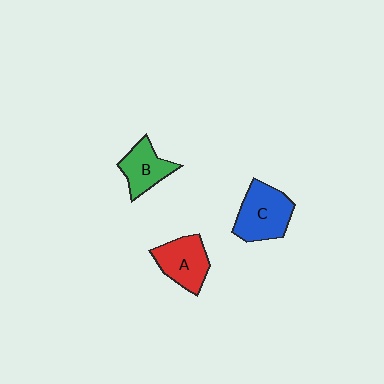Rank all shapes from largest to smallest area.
From largest to smallest: C (blue), A (red), B (green).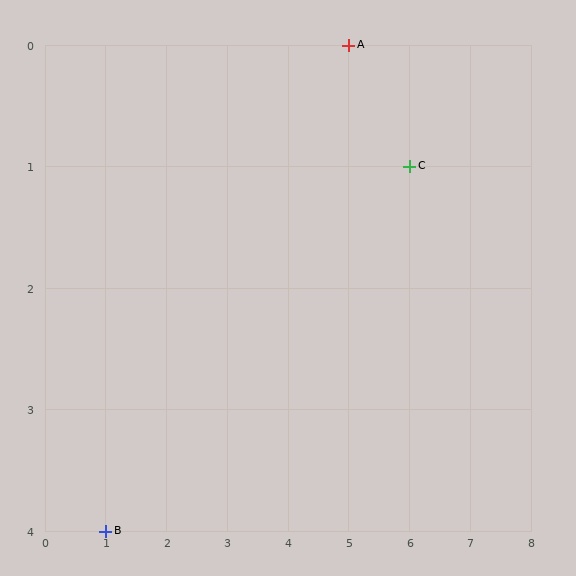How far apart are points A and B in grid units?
Points A and B are 4 columns and 4 rows apart (about 5.7 grid units diagonally).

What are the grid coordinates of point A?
Point A is at grid coordinates (5, 0).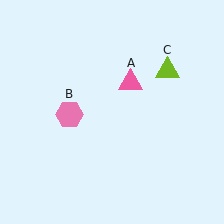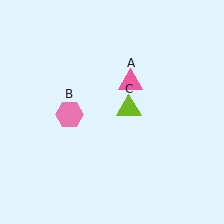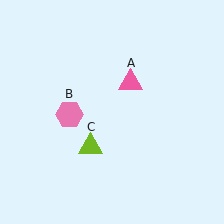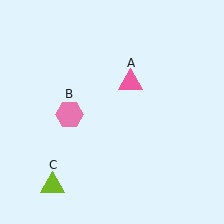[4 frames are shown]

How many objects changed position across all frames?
1 object changed position: lime triangle (object C).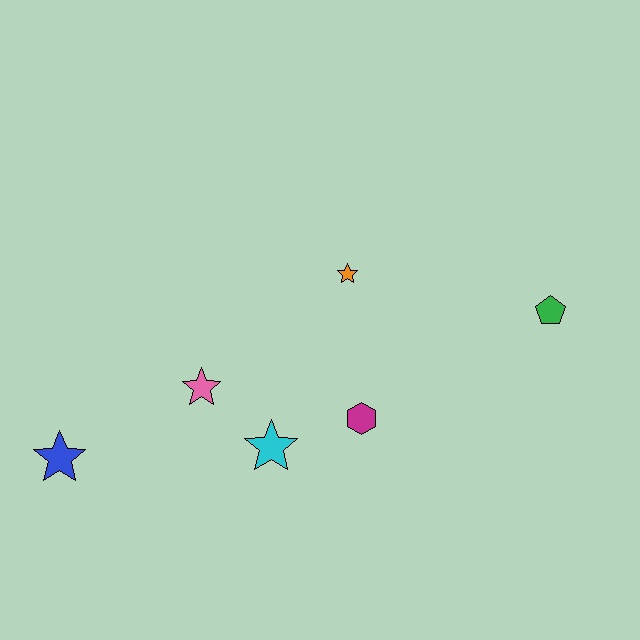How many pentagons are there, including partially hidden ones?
There is 1 pentagon.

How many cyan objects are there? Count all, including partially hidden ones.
There is 1 cyan object.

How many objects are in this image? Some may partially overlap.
There are 6 objects.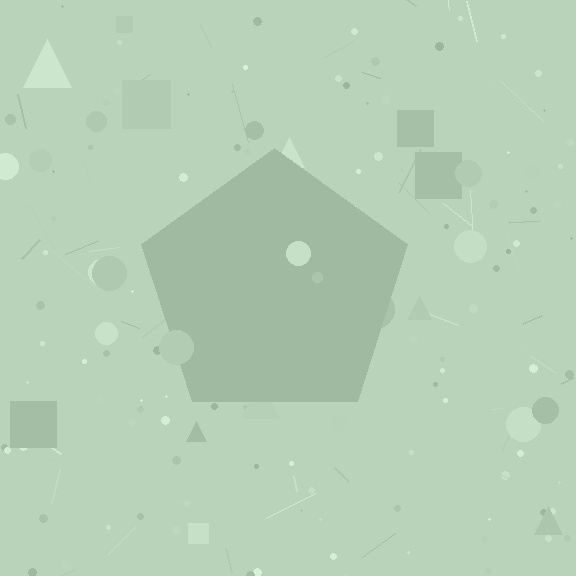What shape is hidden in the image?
A pentagon is hidden in the image.